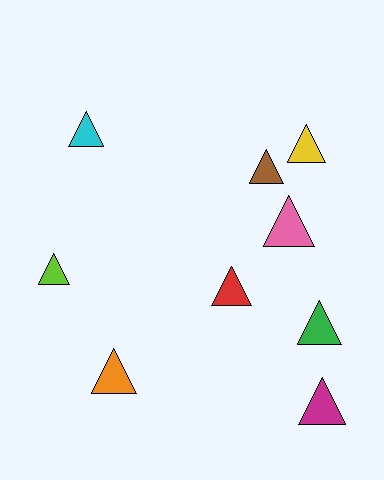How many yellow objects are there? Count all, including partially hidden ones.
There is 1 yellow object.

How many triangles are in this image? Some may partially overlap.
There are 9 triangles.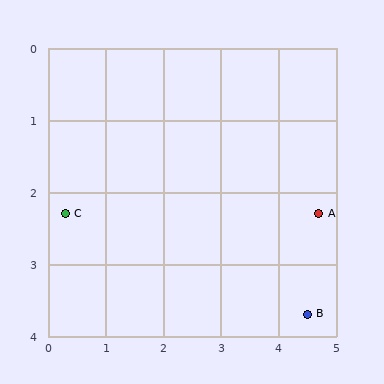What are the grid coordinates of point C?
Point C is at approximately (0.3, 2.3).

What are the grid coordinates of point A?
Point A is at approximately (4.7, 2.3).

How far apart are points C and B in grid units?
Points C and B are about 4.4 grid units apart.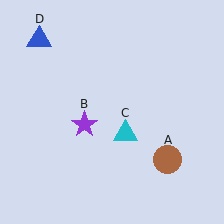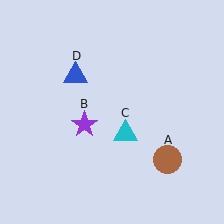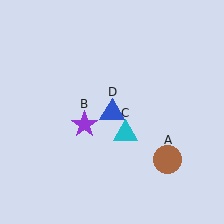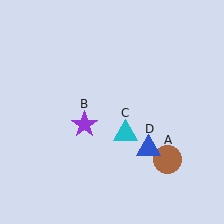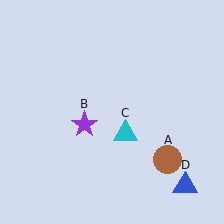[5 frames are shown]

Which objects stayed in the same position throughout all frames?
Brown circle (object A) and purple star (object B) and cyan triangle (object C) remained stationary.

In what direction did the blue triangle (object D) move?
The blue triangle (object D) moved down and to the right.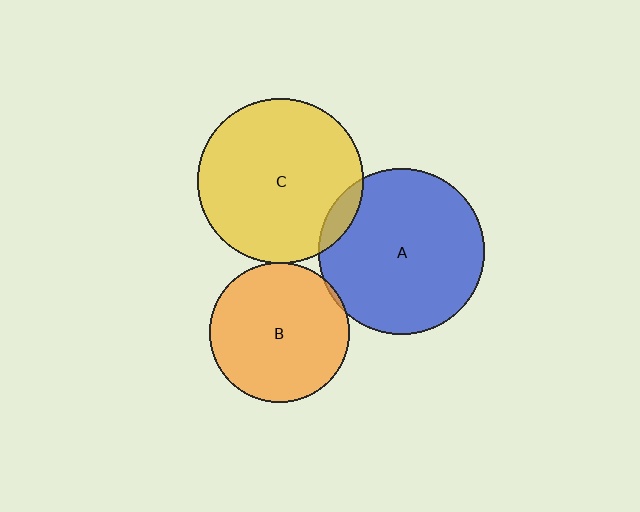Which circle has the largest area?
Circle A (blue).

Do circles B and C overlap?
Yes.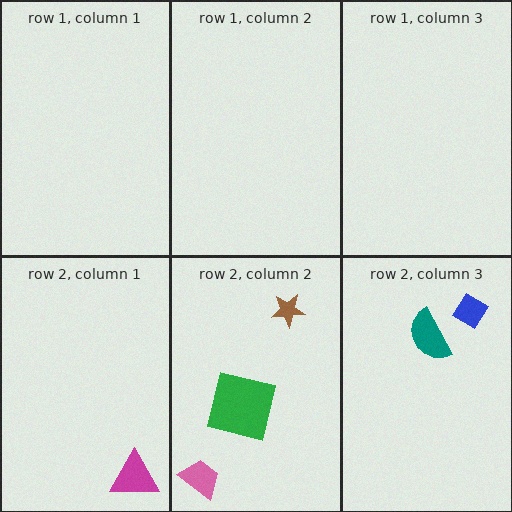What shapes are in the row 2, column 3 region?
The blue diamond, the teal semicircle.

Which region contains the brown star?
The row 2, column 2 region.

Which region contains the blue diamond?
The row 2, column 3 region.